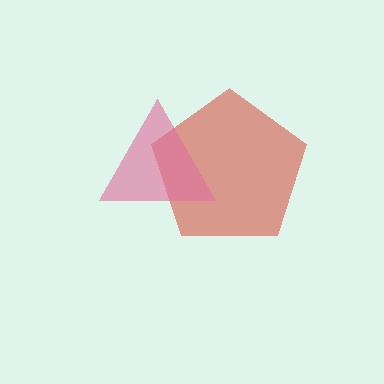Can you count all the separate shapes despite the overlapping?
Yes, there are 2 separate shapes.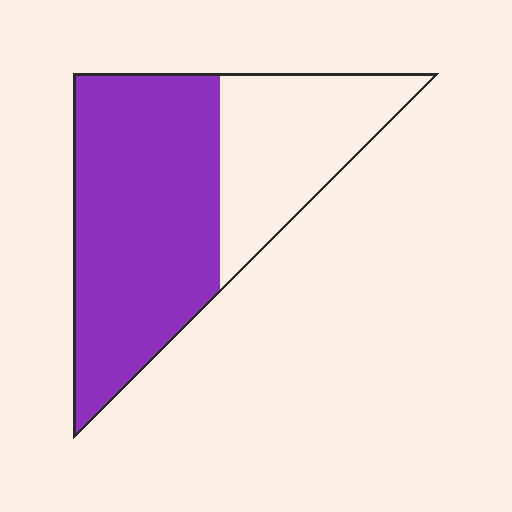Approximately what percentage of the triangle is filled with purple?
Approximately 65%.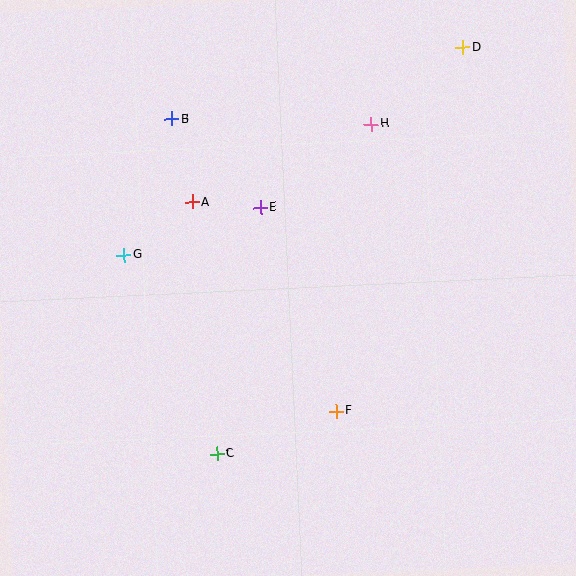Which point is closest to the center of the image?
Point E at (261, 208) is closest to the center.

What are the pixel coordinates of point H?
Point H is at (371, 124).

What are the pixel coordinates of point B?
Point B is at (172, 119).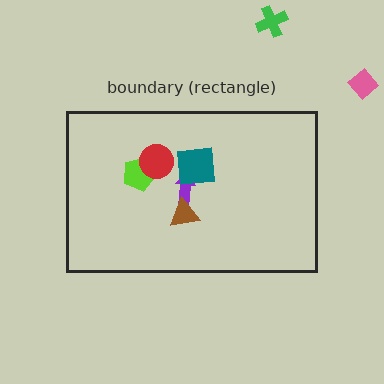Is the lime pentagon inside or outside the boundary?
Inside.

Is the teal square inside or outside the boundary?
Inside.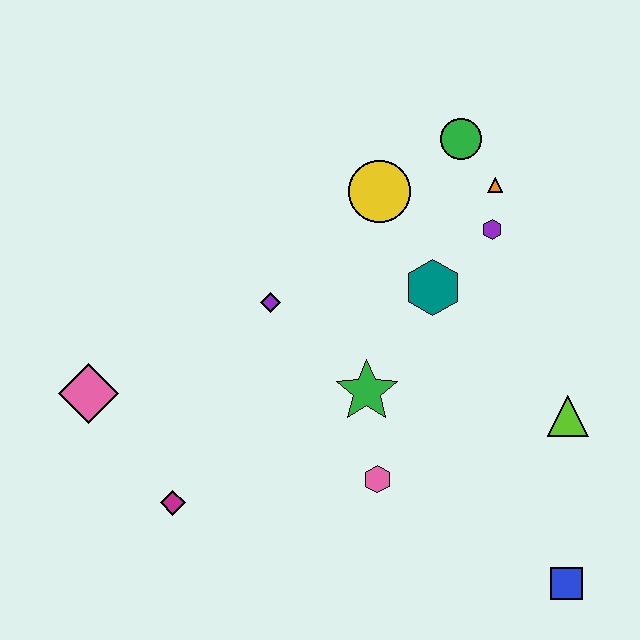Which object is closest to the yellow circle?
The green circle is closest to the yellow circle.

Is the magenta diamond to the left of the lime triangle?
Yes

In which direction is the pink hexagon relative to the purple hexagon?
The pink hexagon is below the purple hexagon.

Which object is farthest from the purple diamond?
The blue square is farthest from the purple diamond.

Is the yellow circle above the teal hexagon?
Yes